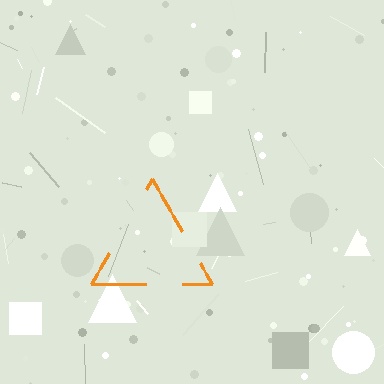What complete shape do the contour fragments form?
The contour fragments form a triangle.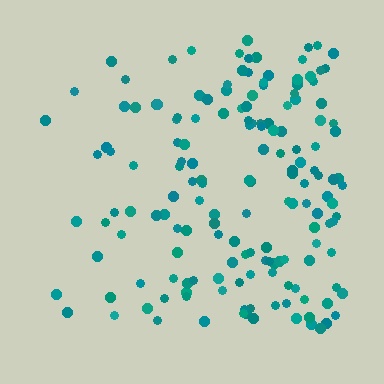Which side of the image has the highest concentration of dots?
The right.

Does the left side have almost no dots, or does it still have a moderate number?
Still a moderate number, just noticeably fewer than the right.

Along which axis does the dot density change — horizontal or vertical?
Horizontal.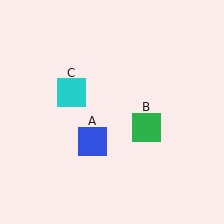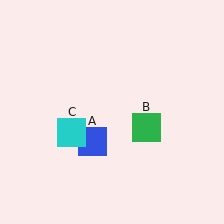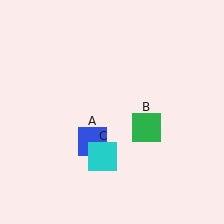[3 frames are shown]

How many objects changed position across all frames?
1 object changed position: cyan square (object C).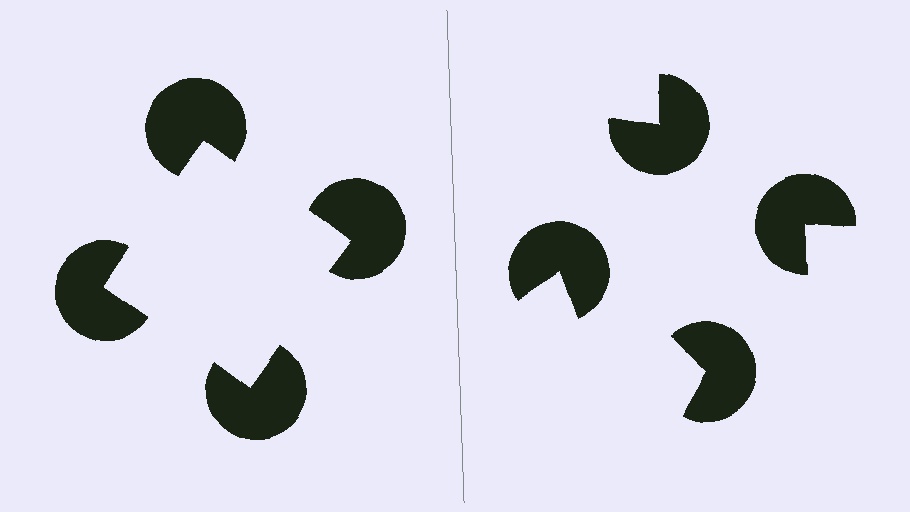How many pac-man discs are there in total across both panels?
8 — 4 on each side.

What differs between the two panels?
The pac-man discs are positioned identically on both sides; only the wedge orientations differ. On the left they align to a square; on the right they are misaligned.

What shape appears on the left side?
An illusory square.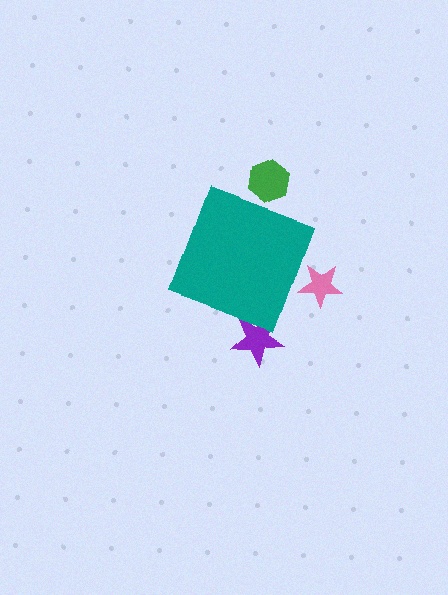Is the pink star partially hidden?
Yes, the pink star is partially hidden behind the teal diamond.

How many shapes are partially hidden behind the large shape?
3 shapes are partially hidden.